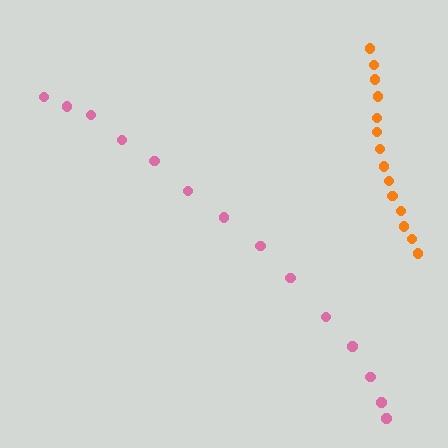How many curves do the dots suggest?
There are 2 distinct paths.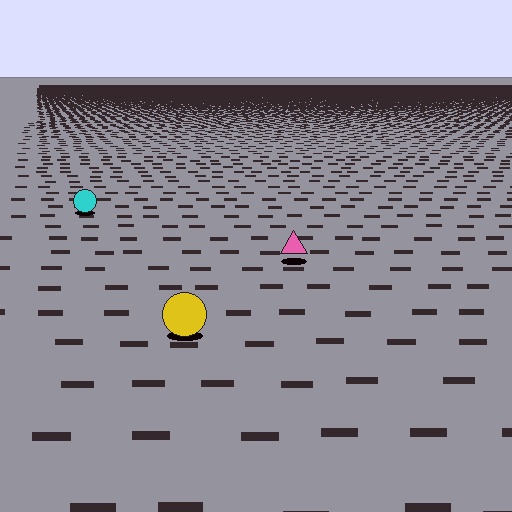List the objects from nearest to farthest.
From nearest to farthest: the yellow circle, the pink triangle, the cyan circle.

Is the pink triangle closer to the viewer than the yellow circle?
No. The yellow circle is closer — you can tell from the texture gradient: the ground texture is coarser near it.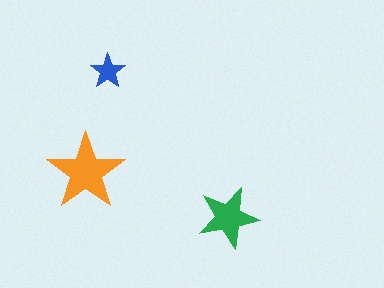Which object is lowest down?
The green star is bottommost.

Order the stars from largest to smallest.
the orange one, the green one, the blue one.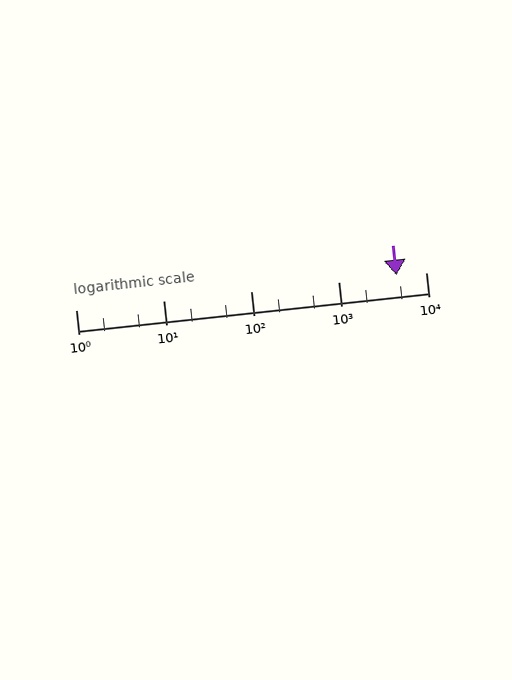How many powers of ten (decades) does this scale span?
The scale spans 4 decades, from 1 to 10000.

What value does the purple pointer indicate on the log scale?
The pointer indicates approximately 4600.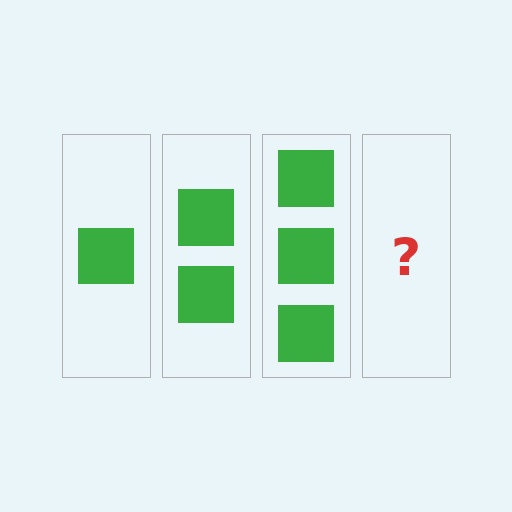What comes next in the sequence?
The next element should be 4 squares.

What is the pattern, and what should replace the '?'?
The pattern is that each step adds one more square. The '?' should be 4 squares.